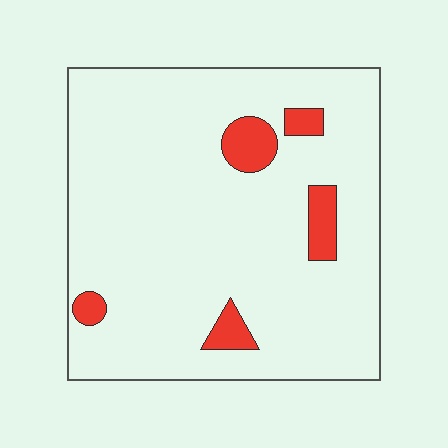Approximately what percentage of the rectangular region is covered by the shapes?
Approximately 10%.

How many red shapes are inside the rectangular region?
5.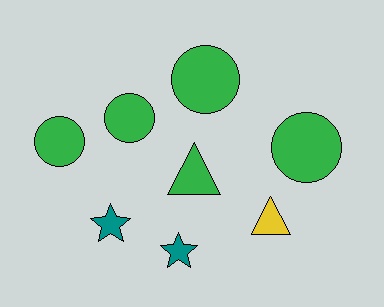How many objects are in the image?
There are 8 objects.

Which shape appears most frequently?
Circle, with 4 objects.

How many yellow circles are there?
There are no yellow circles.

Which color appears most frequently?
Green, with 5 objects.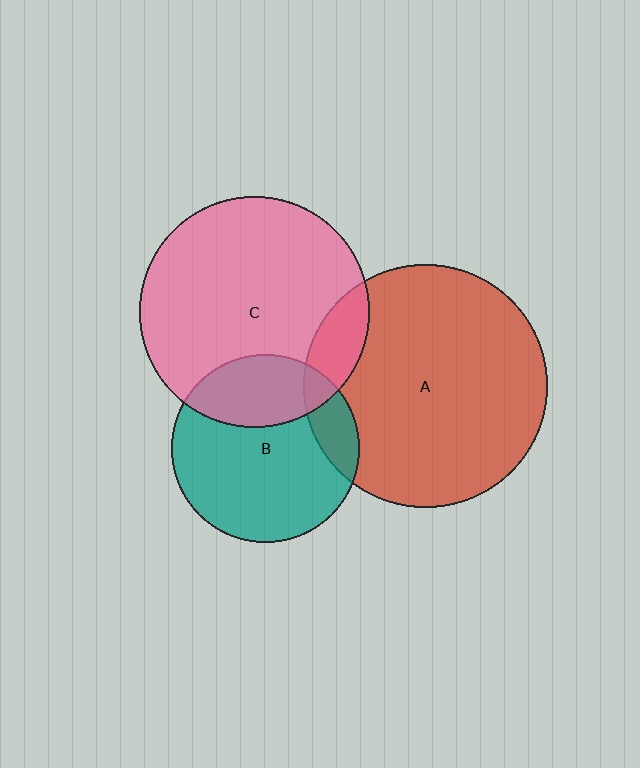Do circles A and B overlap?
Yes.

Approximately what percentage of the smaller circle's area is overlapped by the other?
Approximately 15%.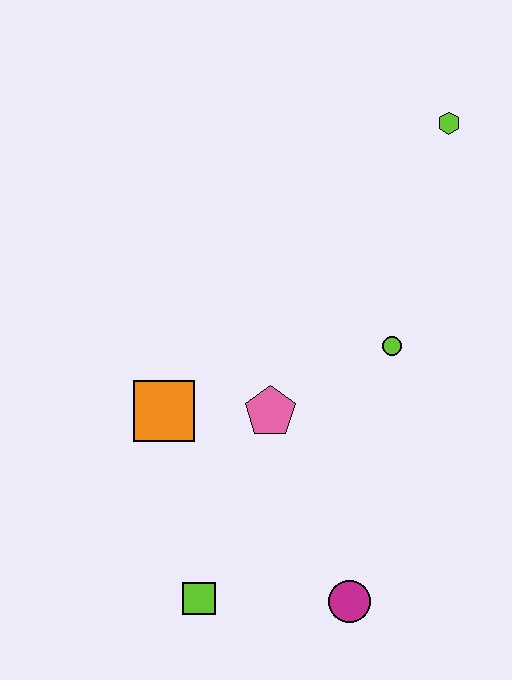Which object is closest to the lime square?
The magenta circle is closest to the lime square.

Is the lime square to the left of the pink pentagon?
Yes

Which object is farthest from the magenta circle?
The lime hexagon is farthest from the magenta circle.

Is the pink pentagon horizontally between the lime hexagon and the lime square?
Yes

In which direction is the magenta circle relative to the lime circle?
The magenta circle is below the lime circle.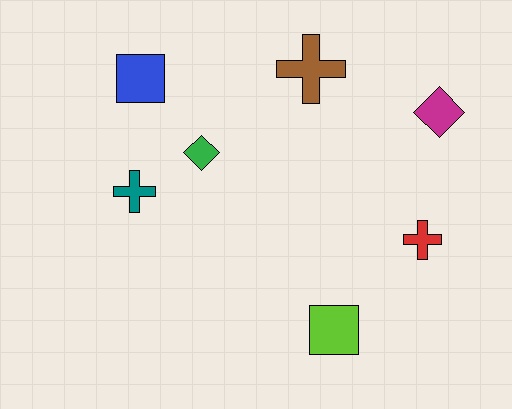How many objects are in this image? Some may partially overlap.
There are 7 objects.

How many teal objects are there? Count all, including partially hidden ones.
There is 1 teal object.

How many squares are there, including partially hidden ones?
There are 2 squares.